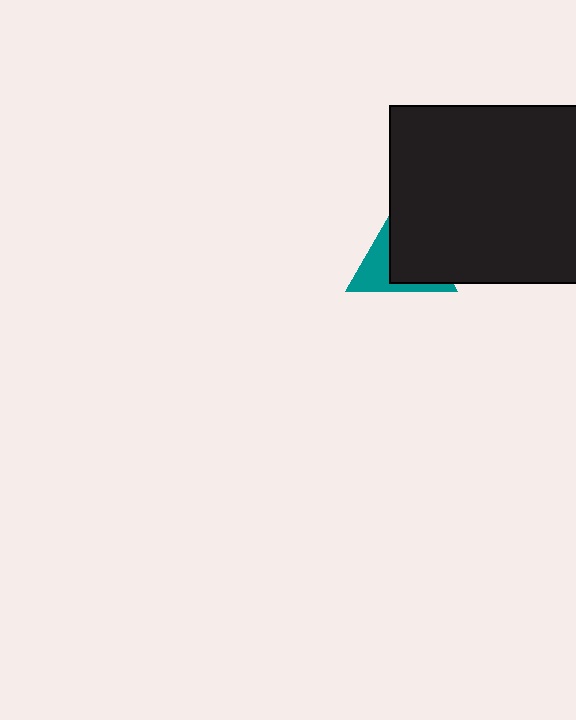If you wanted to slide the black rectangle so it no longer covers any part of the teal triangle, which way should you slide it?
Slide it right — that is the most direct way to separate the two shapes.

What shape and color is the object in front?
The object in front is a black rectangle.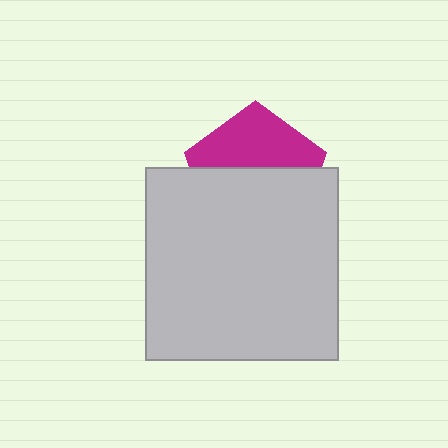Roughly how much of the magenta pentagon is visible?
A small part of it is visible (roughly 43%).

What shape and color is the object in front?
The object in front is a light gray square.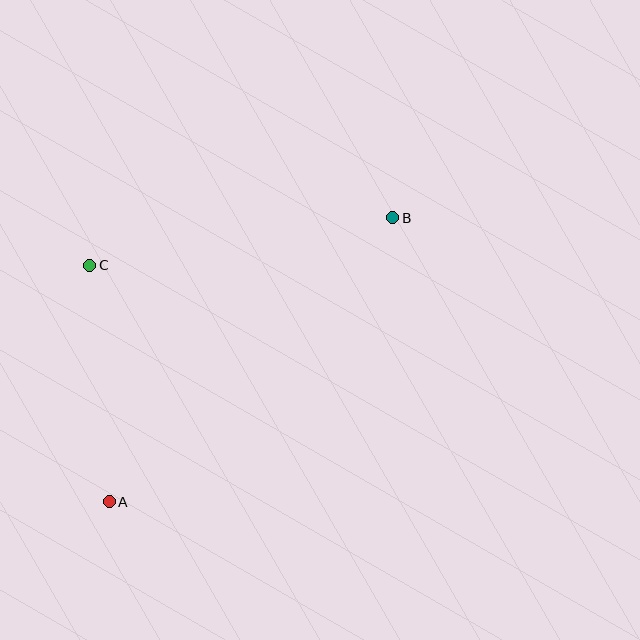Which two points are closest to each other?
Points A and C are closest to each other.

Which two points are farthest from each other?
Points A and B are farthest from each other.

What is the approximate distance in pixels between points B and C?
The distance between B and C is approximately 307 pixels.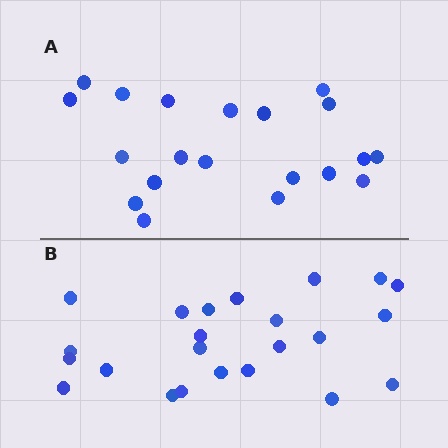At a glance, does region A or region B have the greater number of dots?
Region B (the bottom region) has more dots.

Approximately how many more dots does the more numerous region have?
Region B has just a few more — roughly 2 or 3 more dots than region A.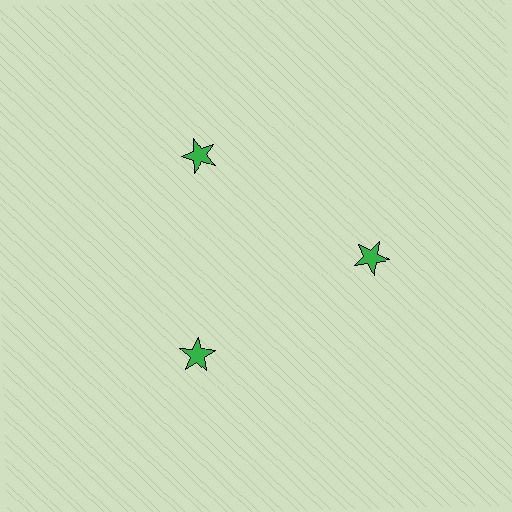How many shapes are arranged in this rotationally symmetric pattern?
There are 3 shapes, arranged in 3 groups of 1.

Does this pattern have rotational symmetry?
Yes, this pattern has 3-fold rotational symmetry. It looks the same after rotating 120 degrees around the center.